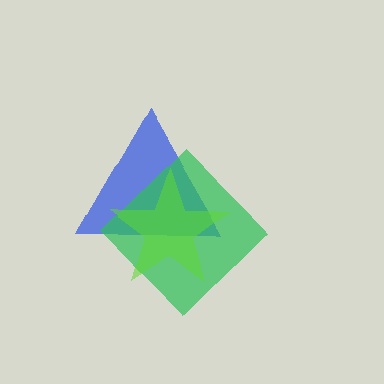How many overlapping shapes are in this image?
There are 3 overlapping shapes in the image.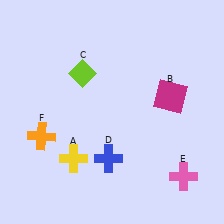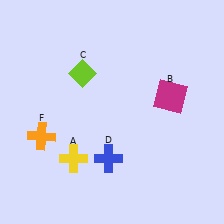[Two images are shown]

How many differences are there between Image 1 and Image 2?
There is 1 difference between the two images.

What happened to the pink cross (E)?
The pink cross (E) was removed in Image 2. It was in the bottom-right area of Image 1.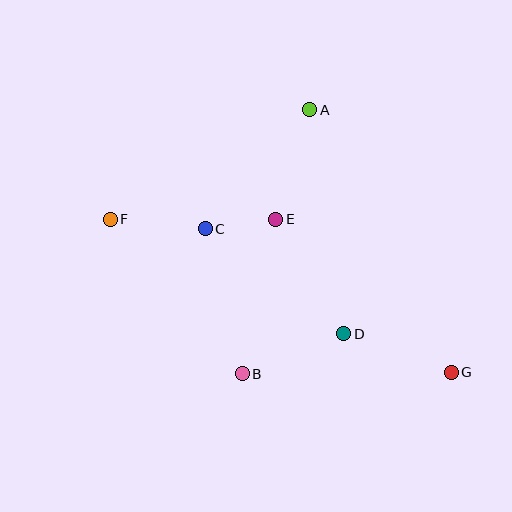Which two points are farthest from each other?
Points F and G are farthest from each other.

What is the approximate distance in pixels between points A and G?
The distance between A and G is approximately 298 pixels.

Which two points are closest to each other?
Points C and E are closest to each other.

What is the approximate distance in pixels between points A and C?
The distance between A and C is approximately 158 pixels.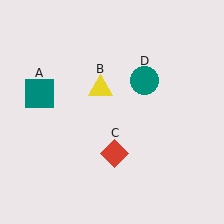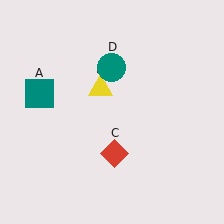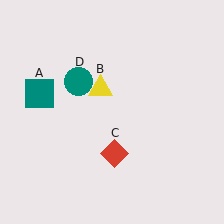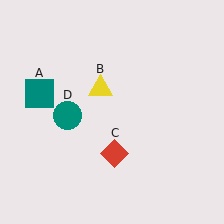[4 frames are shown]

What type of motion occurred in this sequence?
The teal circle (object D) rotated counterclockwise around the center of the scene.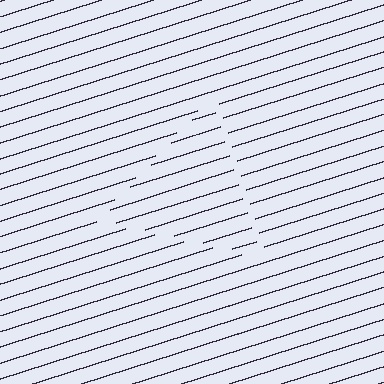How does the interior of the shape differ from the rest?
The interior of the shape contains the same grating, shifted by half a period — the contour is defined by the phase discontinuity where line-ends from the inner and outer gratings abut.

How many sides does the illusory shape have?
3 sides — the line-ends trace a triangle.